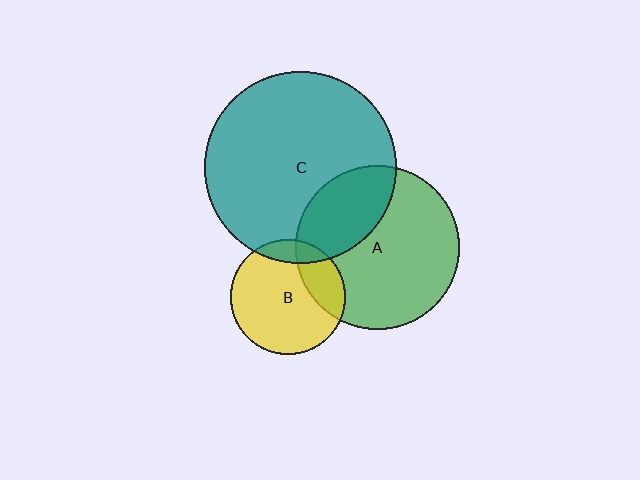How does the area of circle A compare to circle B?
Approximately 2.0 times.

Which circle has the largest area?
Circle C (teal).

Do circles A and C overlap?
Yes.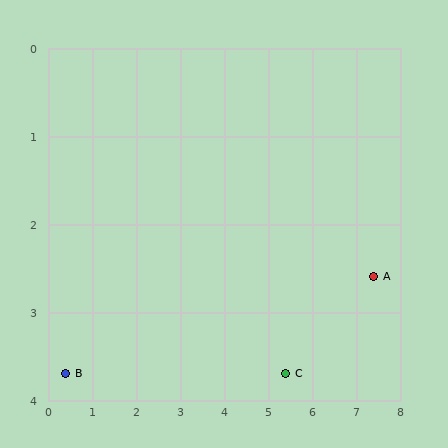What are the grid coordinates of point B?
Point B is at approximately (0.4, 3.7).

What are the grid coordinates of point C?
Point C is at approximately (5.4, 3.7).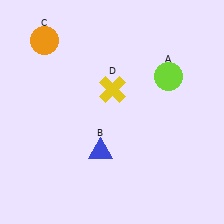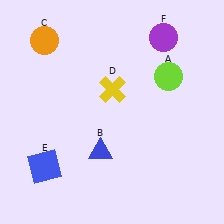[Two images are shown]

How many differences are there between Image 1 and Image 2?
There are 2 differences between the two images.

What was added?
A blue square (E), a purple circle (F) were added in Image 2.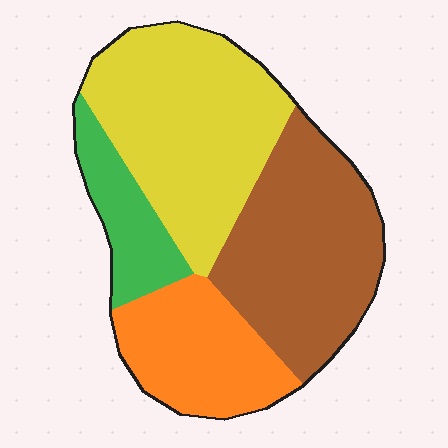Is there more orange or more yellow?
Yellow.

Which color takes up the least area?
Green, at roughly 10%.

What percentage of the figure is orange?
Orange covers 20% of the figure.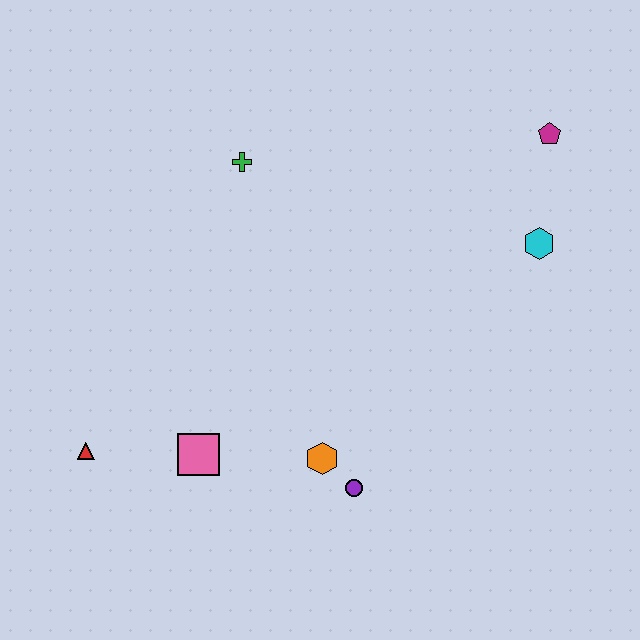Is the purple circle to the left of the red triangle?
No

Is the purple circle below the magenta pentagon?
Yes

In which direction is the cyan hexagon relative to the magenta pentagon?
The cyan hexagon is below the magenta pentagon.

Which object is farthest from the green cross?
The purple circle is farthest from the green cross.